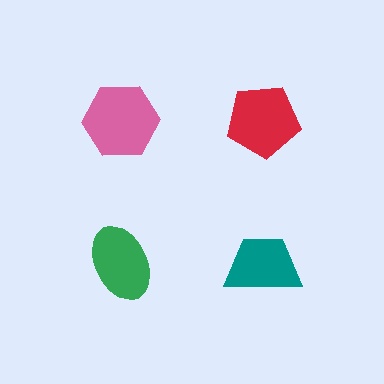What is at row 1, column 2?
A red pentagon.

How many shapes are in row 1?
2 shapes.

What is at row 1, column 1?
A pink hexagon.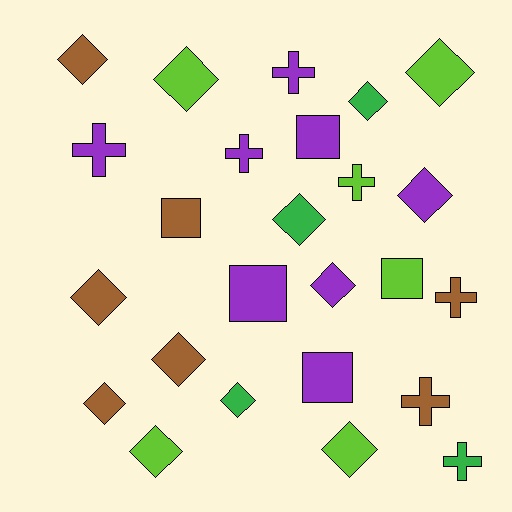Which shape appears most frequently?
Diamond, with 13 objects.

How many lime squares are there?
There is 1 lime square.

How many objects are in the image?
There are 25 objects.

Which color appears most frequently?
Purple, with 8 objects.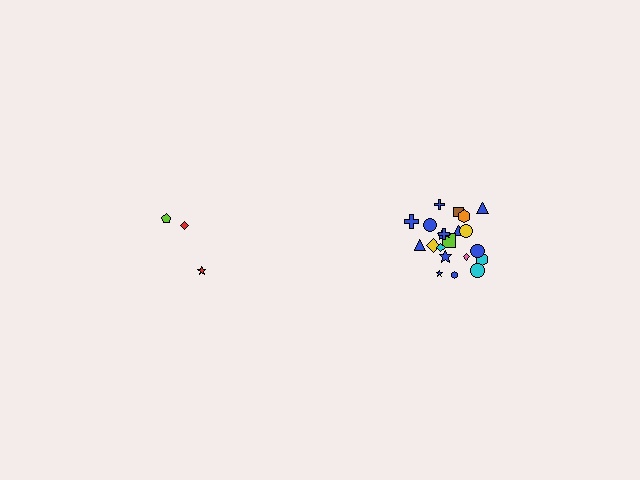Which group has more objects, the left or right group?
The right group.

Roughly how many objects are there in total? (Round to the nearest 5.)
Roughly 25 objects in total.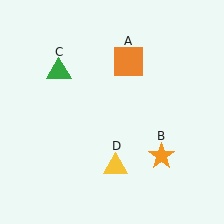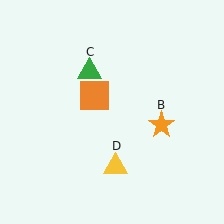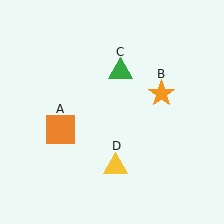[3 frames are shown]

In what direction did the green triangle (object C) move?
The green triangle (object C) moved right.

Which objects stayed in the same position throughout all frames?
Yellow triangle (object D) remained stationary.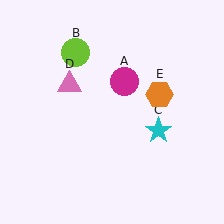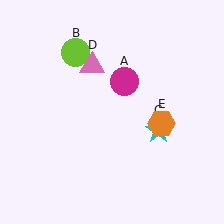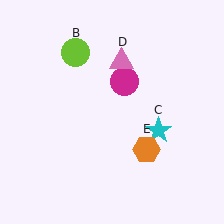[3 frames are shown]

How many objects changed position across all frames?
2 objects changed position: pink triangle (object D), orange hexagon (object E).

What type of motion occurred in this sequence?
The pink triangle (object D), orange hexagon (object E) rotated clockwise around the center of the scene.